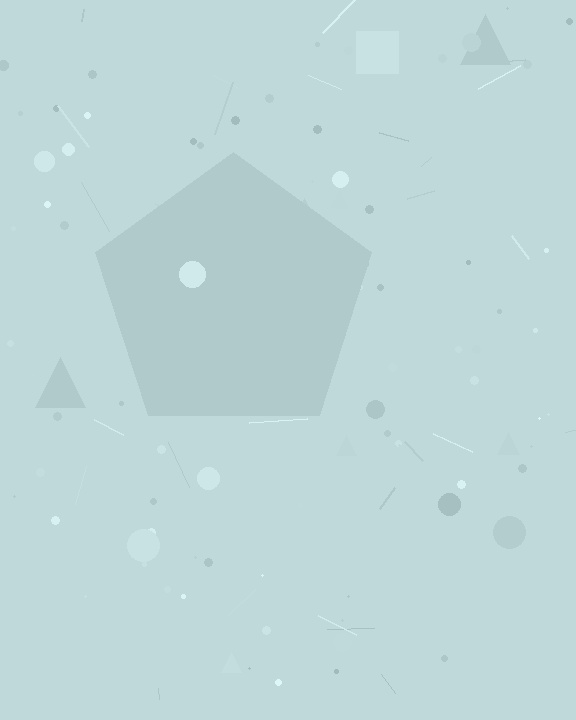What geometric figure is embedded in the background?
A pentagon is embedded in the background.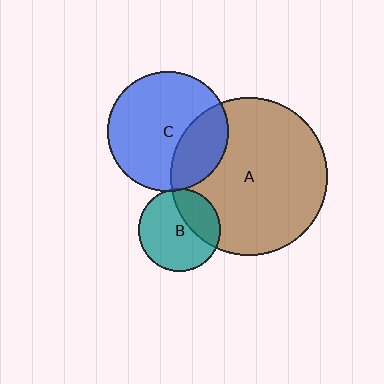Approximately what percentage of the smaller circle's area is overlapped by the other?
Approximately 30%.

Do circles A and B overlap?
Yes.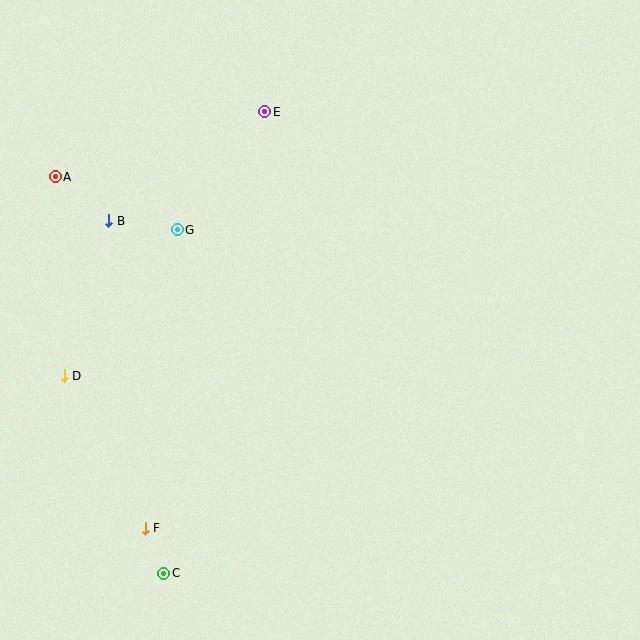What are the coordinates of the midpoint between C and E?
The midpoint between C and E is at (214, 343).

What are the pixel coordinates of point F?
Point F is at (145, 528).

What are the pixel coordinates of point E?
Point E is at (265, 112).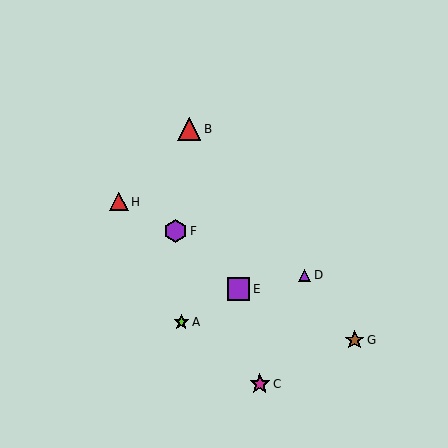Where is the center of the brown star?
The center of the brown star is at (355, 340).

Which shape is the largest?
The purple hexagon (labeled F) is the largest.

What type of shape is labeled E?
Shape E is a purple square.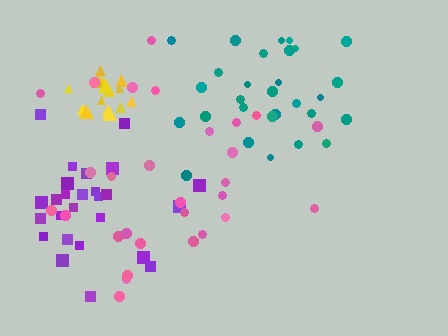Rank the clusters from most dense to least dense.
yellow, teal, purple, pink.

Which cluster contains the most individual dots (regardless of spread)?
Teal (29).